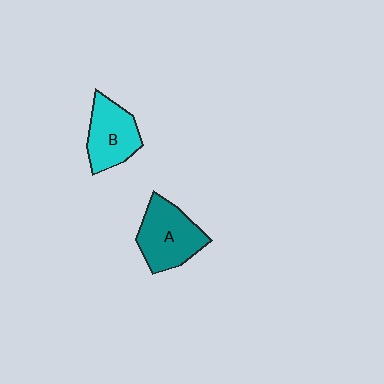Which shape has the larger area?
Shape A (teal).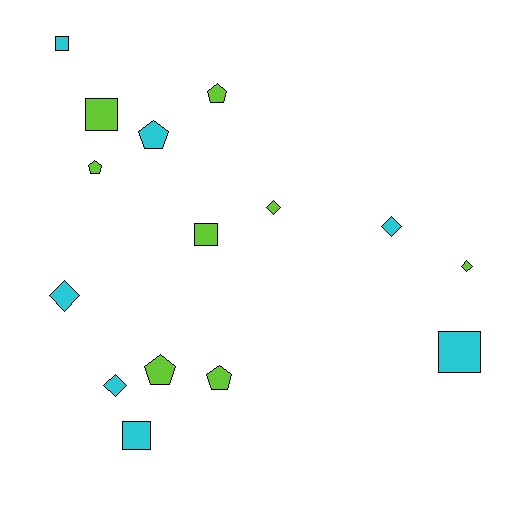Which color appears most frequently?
Lime, with 8 objects.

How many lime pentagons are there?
There are 4 lime pentagons.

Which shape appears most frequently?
Pentagon, with 5 objects.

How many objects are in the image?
There are 15 objects.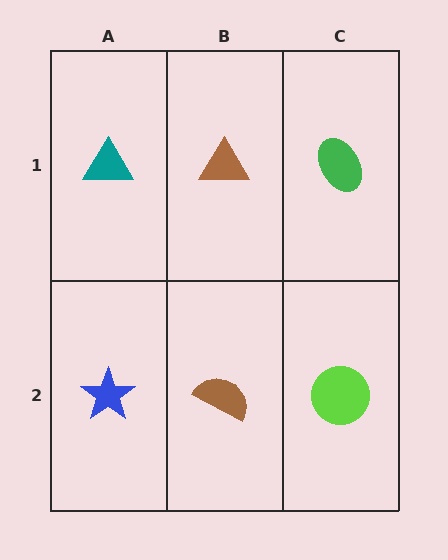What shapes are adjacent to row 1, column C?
A lime circle (row 2, column C), a brown triangle (row 1, column B).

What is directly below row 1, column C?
A lime circle.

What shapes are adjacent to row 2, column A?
A teal triangle (row 1, column A), a brown semicircle (row 2, column B).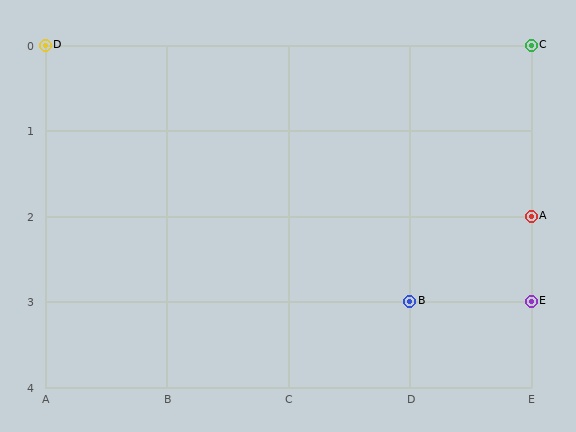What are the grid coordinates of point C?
Point C is at grid coordinates (E, 0).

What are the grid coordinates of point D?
Point D is at grid coordinates (A, 0).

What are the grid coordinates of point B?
Point B is at grid coordinates (D, 3).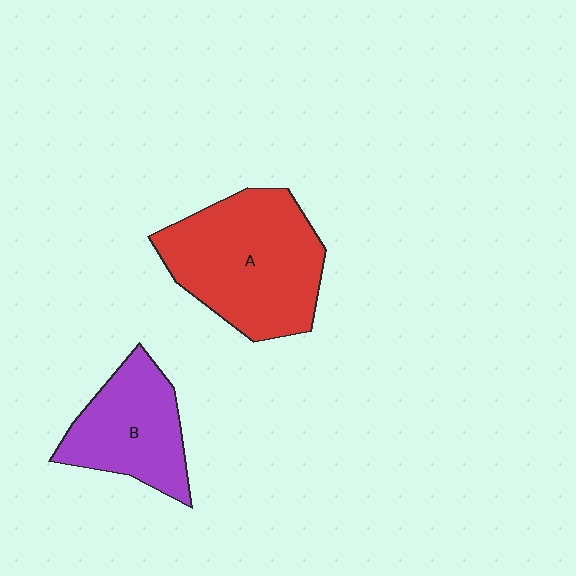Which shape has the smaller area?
Shape B (purple).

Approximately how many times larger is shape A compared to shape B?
Approximately 1.5 times.